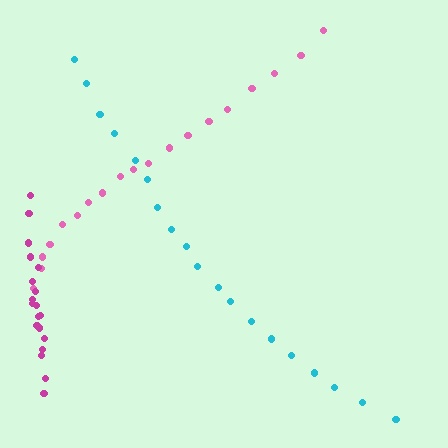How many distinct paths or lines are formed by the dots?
There are 3 distinct paths.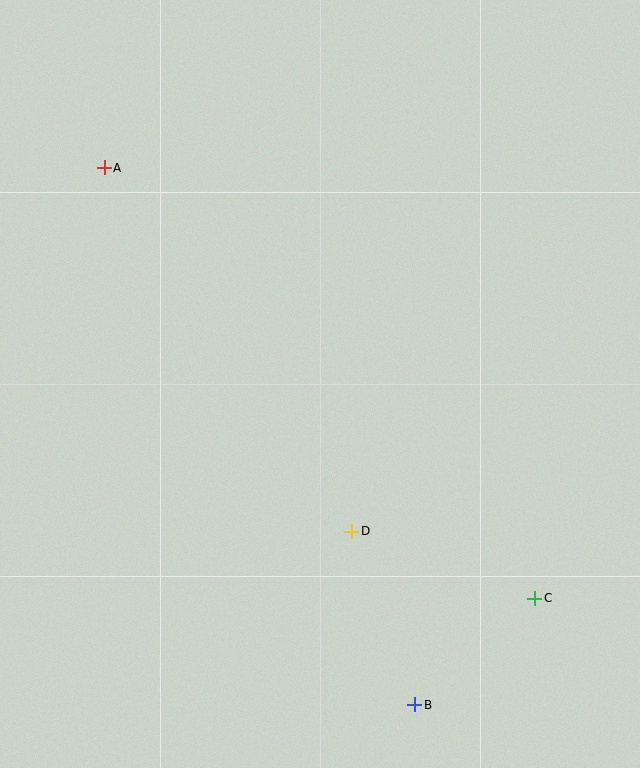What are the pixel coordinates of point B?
Point B is at (415, 705).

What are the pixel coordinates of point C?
Point C is at (534, 598).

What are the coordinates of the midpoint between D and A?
The midpoint between D and A is at (228, 350).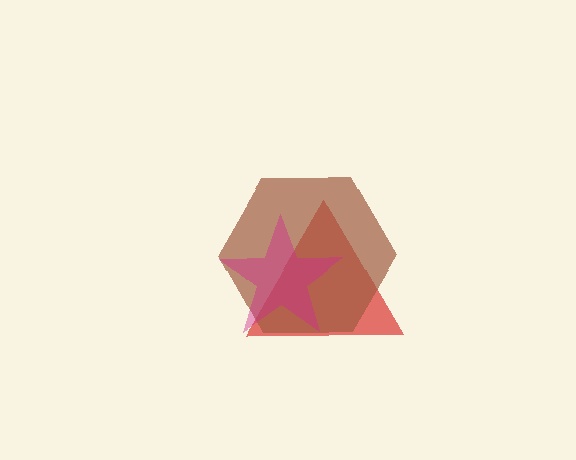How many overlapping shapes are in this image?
There are 3 overlapping shapes in the image.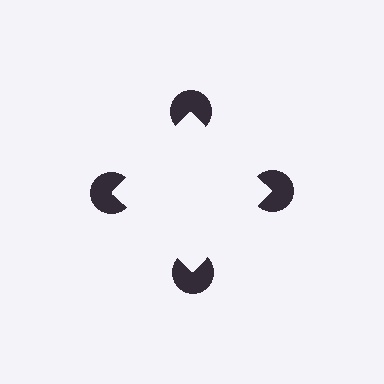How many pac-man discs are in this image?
There are 4 — one at each vertex of the illusory square.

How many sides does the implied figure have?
4 sides.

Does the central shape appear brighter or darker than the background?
It typically appears slightly brighter than the background, even though no actual brightness change is drawn.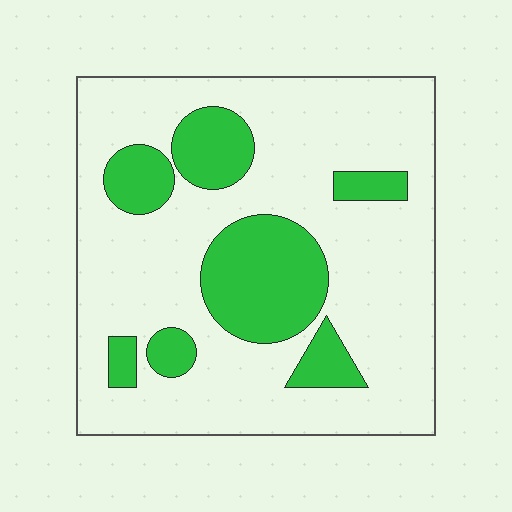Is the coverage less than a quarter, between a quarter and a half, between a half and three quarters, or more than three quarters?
Less than a quarter.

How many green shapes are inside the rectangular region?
7.